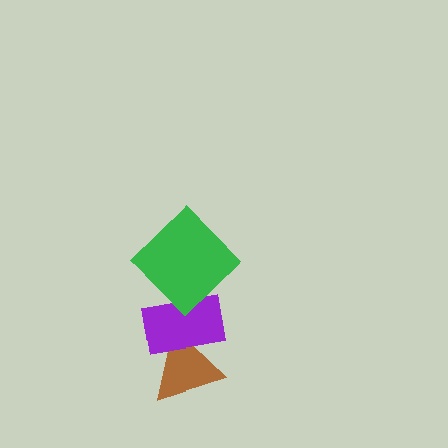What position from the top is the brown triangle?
The brown triangle is 3rd from the top.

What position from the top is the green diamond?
The green diamond is 1st from the top.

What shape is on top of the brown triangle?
The purple rectangle is on top of the brown triangle.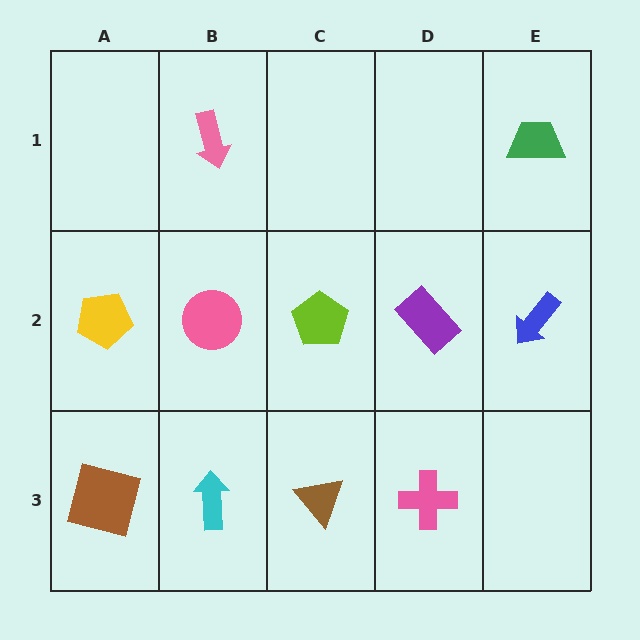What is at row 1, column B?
A pink arrow.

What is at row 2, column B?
A pink circle.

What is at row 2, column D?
A purple rectangle.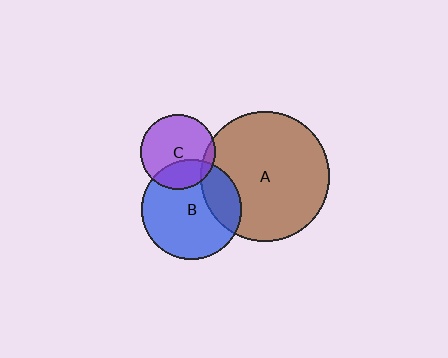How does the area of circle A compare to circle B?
Approximately 1.7 times.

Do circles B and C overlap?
Yes.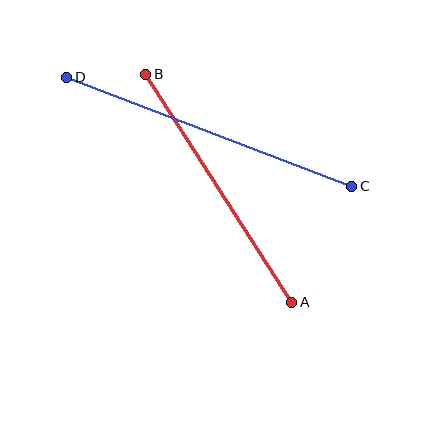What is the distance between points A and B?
The distance is approximately 271 pixels.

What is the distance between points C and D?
The distance is approximately 305 pixels.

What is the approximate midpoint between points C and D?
The midpoint is at approximately (209, 132) pixels.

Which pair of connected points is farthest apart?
Points C and D are farthest apart.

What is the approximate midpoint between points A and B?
The midpoint is at approximately (219, 188) pixels.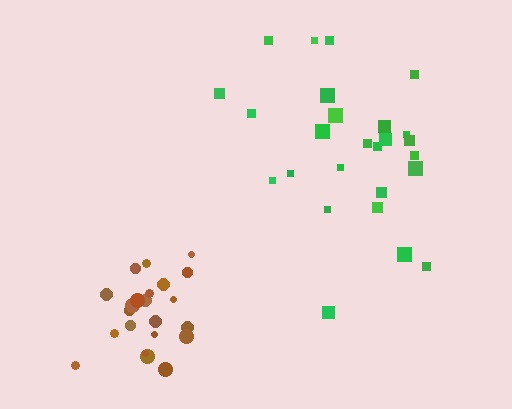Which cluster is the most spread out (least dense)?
Green.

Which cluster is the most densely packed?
Brown.